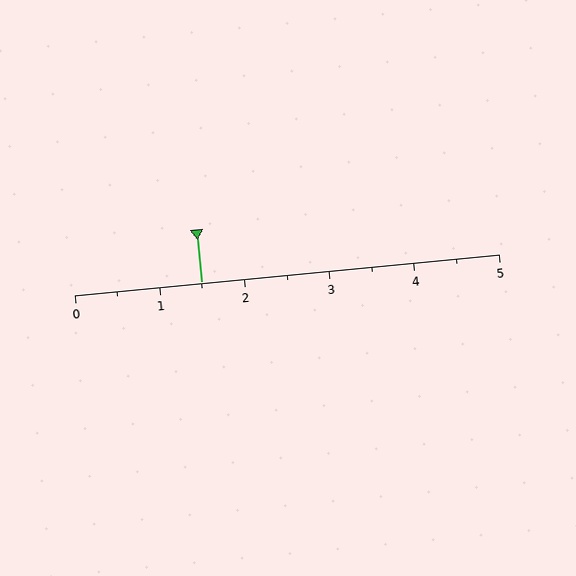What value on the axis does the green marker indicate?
The marker indicates approximately 1.5.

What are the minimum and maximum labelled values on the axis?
The axis runs from 0 to 5.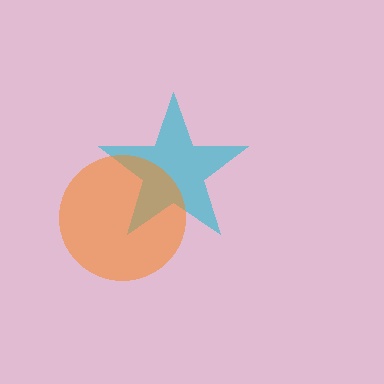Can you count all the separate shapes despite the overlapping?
Yes, there are 2 separate shapes.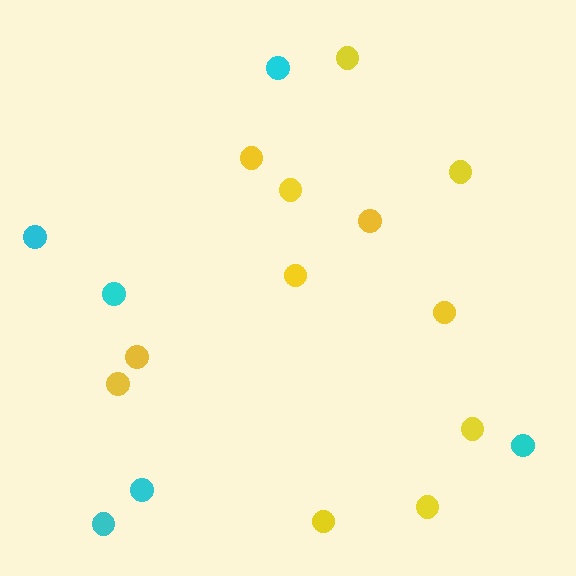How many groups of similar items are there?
There are 2 groups: one group of cyan circles (6) and one group of yellow circles (12).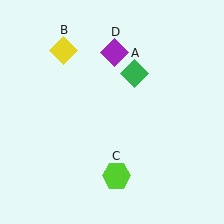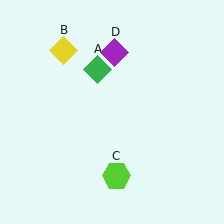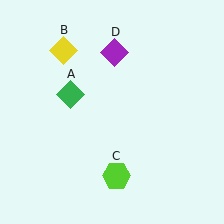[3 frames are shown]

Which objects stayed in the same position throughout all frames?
Yellow diamond (object B) and lime hexagon (object C) and purple diamond (object D) remained stationary.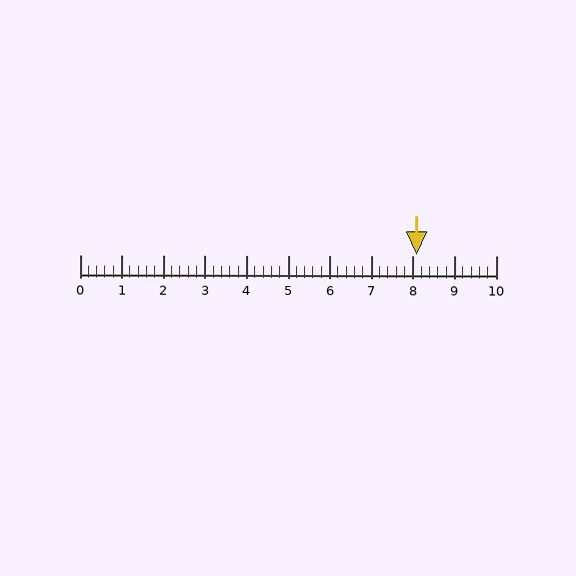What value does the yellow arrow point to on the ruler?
The yellow arrow points to approximately 8.1.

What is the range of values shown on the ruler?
The ruler shows values from 0 to 10.